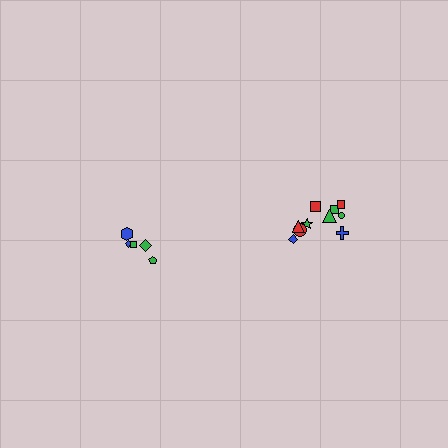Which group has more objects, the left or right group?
The right group.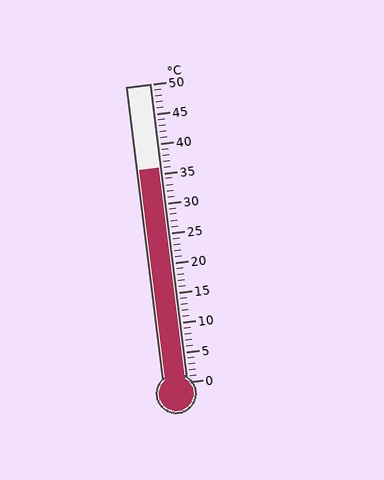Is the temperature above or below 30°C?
The temperature is above 30°C.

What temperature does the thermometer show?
The thermometer shows approximately 36°C.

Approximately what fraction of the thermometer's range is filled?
The thermometer is filled to approximately 70% of its range.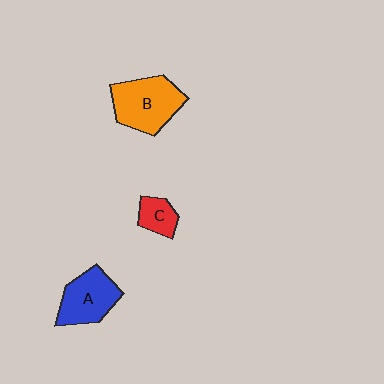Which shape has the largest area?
Shape B (orange).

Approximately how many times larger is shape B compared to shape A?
Approximately 1.2 times.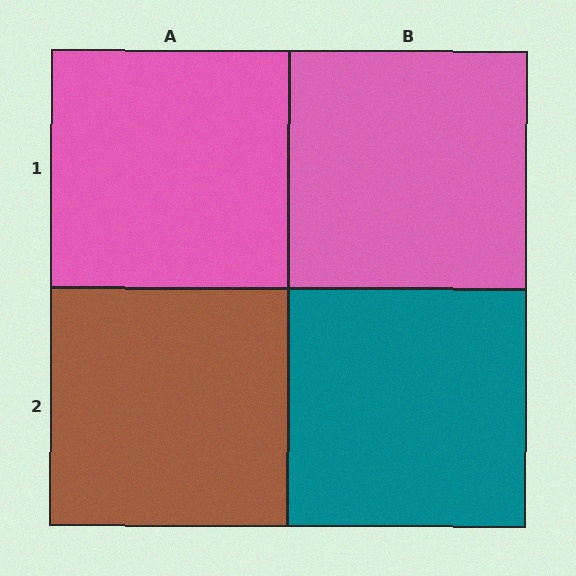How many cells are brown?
1 cell is brown.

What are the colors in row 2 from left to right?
Brown, teal.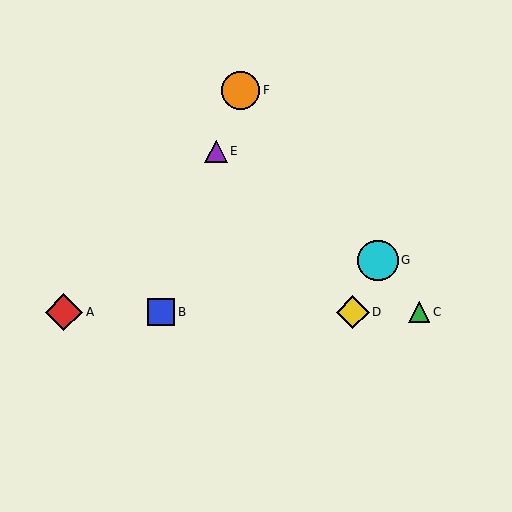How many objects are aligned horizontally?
4 objects (A, B, C, D) are aligned horizontally.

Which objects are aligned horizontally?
Objects A, B, C, D are aligned horizontally.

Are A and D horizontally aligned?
Yes, both are at y≈312.